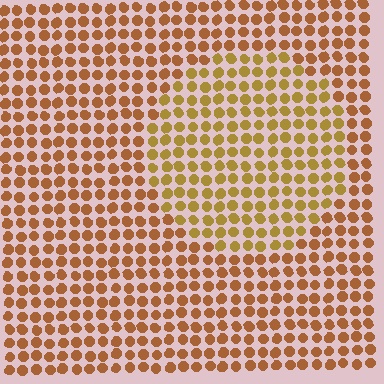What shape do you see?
I see a circle.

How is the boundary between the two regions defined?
The boundary is defined purely by a slight shift in hue (about 23 degrees). Spacing, size, and orientation are identical on both sides.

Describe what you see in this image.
The image is filled with small brown elements in a uniform arrangement. A circle-shaped region is visible where the elements are tinted to a slightly different hue, forming a subtle color boundary.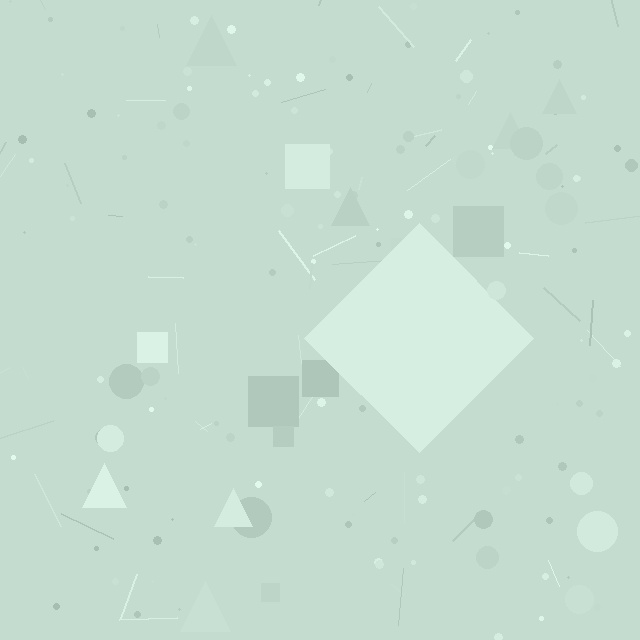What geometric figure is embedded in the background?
A diamond is embedded in the background.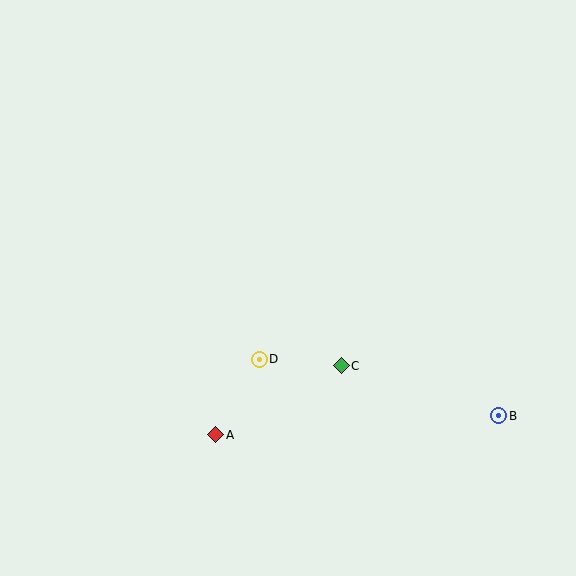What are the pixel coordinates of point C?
Point C is at (341, 366).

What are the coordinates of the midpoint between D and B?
The midpoint between D and B is at (379, 388).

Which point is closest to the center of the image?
Point D at (259, 359) is closest to the center.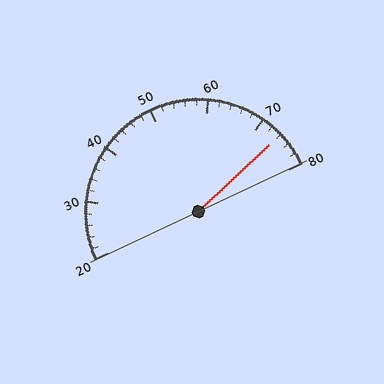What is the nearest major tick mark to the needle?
The nearest major tick mark is 70.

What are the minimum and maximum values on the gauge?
The gauge ranges from 20 to 80.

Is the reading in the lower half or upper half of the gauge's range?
The reading is in the upper half of the range (20 to 80).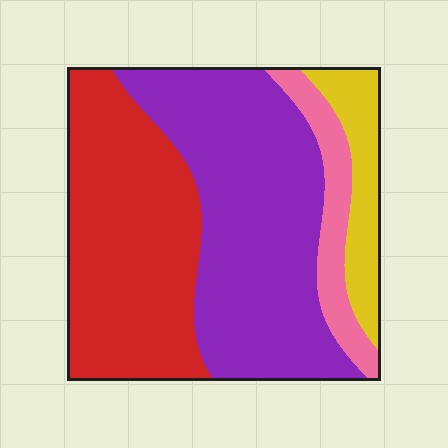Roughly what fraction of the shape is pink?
Pink takes up about one tenth (1/10) of the shape.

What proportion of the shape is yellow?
Yellow covers about 10% of the shape.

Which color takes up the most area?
Purple, at roughly 45%.